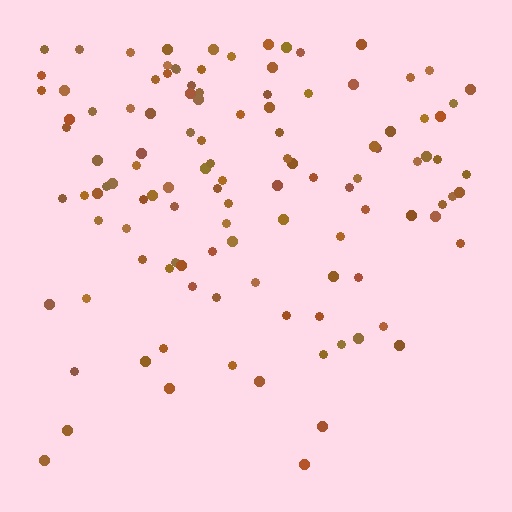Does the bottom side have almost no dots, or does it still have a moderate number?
Still a moderate number, just noticeably fewer than the top.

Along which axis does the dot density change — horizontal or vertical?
Vertical.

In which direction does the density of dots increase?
From bottom to top, with the top side densest.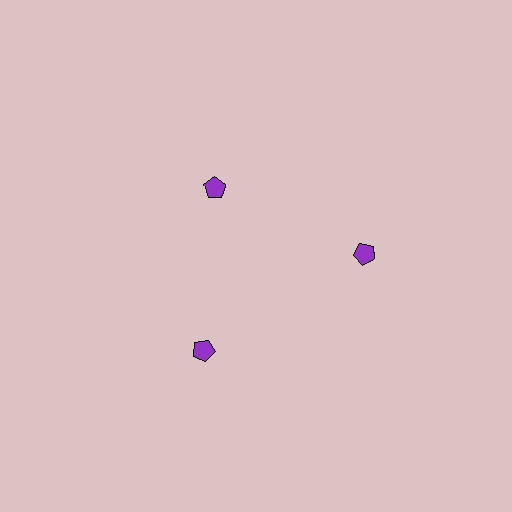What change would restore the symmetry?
The symmetry would be restored by moving it outward, back onto the ring so that all 3 pentagons sit at equal angles and equal distance from the center.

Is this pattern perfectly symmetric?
No. The 3 purple pentagons are arranged in a ring, but one element near the 11 o'clock position is pulled inward toward the center, breaking the 3-fold rotational symmetry.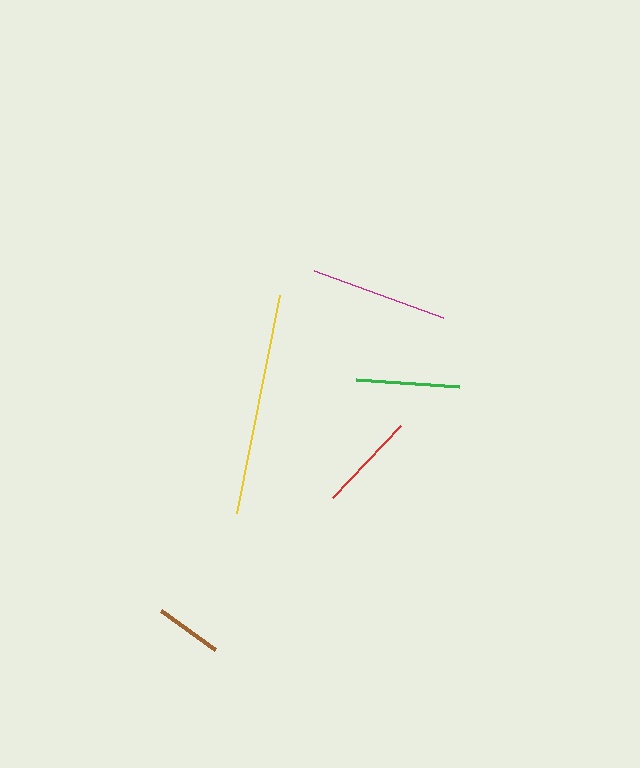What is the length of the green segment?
The green segment is approximately 103 pixels long.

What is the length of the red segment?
The red segment is approximately 100 pixels long.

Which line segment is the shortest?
The brown line is the shortest at approximately 67 pixels.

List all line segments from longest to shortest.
From longest to shortest: yellow, magenta, green, red, brown.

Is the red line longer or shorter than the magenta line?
The magenta line is longer than the red line.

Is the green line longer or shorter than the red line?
The green line is longer than the red line.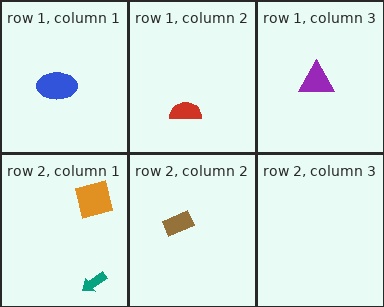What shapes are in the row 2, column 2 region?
The brown rectangle.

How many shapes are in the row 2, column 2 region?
1.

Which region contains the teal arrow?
The row 2, column 1 region.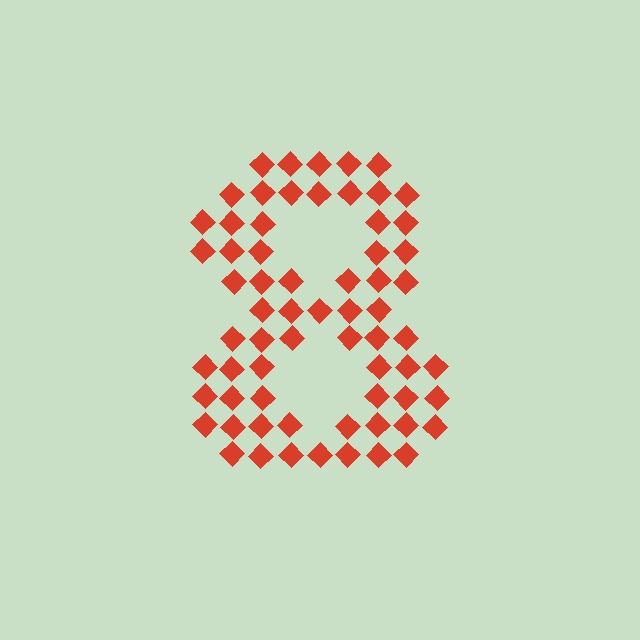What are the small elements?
The small elements are diamonds.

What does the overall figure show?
The overall figure shows the digit 8.